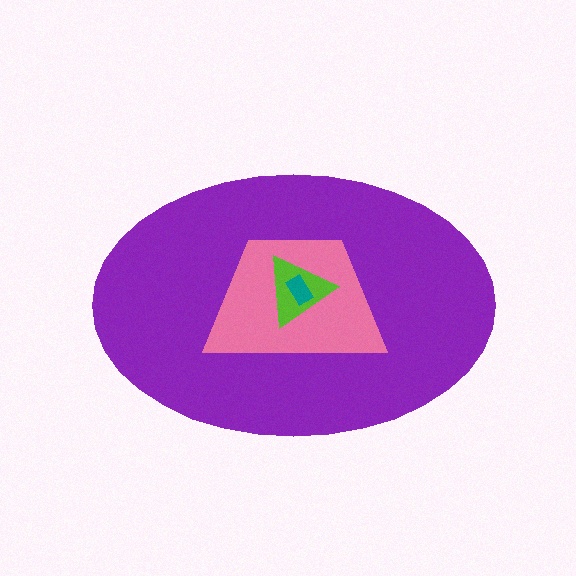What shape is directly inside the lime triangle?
The teal rectangle.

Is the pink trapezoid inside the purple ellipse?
Yes.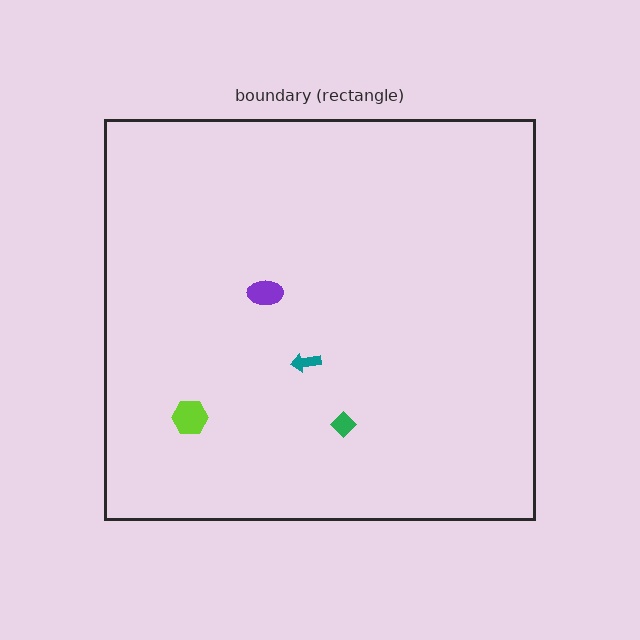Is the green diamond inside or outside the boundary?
Inside.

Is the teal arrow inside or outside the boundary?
Inside.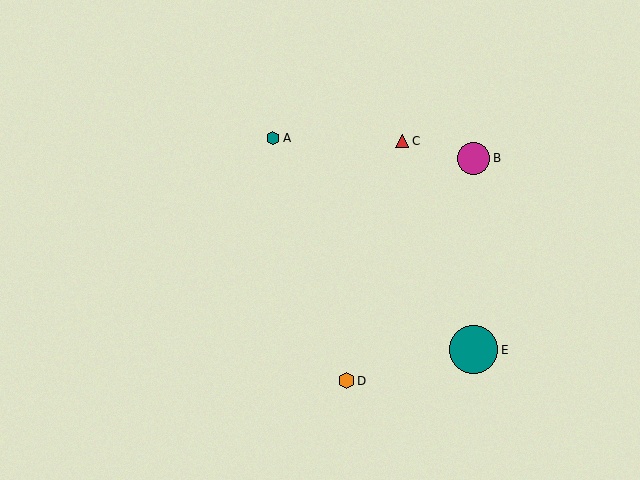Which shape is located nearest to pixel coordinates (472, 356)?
The teal circle (labeled E) at (473, 350) is nearest to that location.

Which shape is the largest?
The teal circle (labeled E) is the largest.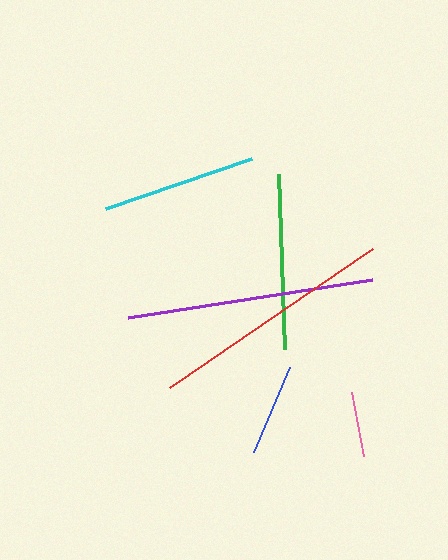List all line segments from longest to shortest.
From longest to shortest: purple, red, green, cyan, blue, pink.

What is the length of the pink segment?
The pink segment is approximately 65 pixels long.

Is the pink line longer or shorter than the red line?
The red line is longer than the pink line.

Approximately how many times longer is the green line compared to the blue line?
The green line is approximately 1.9 times the length of the blue line.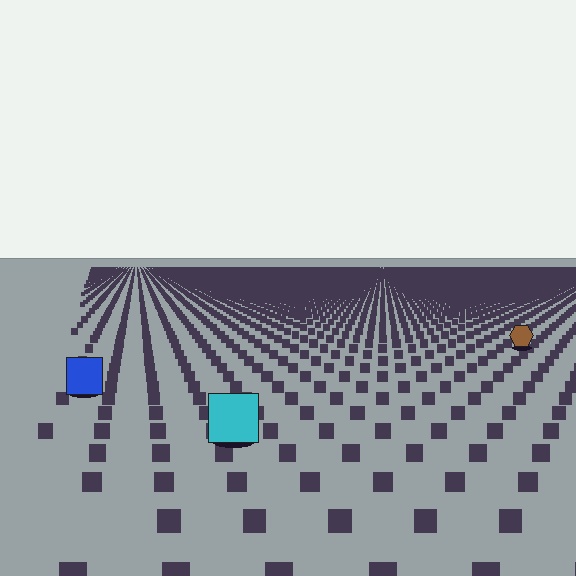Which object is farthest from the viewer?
The brown hexagon is farthest from the viewer. It appears smaller and the ground texture around it is denser.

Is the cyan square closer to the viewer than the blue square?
Yes. The cyan square is closer — you can tell from the texture gradient: the ground texture is coarser near it.